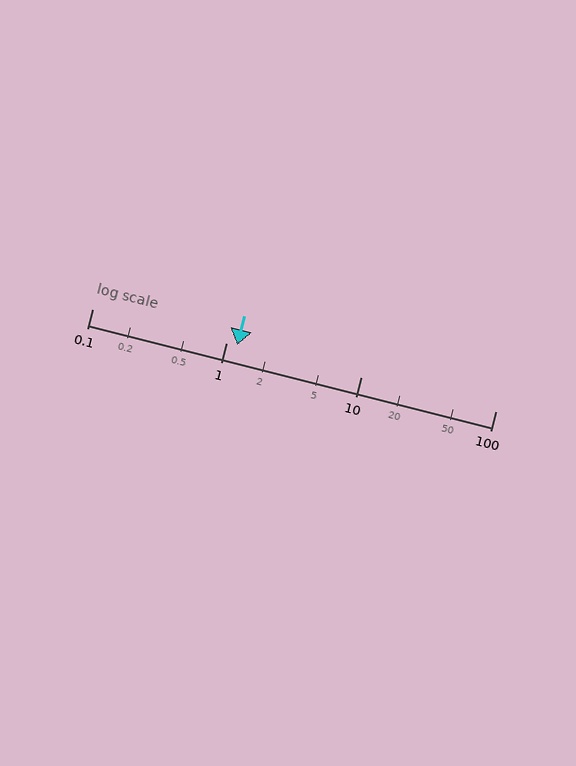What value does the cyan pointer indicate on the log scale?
The pointer indicates approximately 1.2.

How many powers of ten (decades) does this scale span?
The scale spans 3 decades, from 0.1 to 100.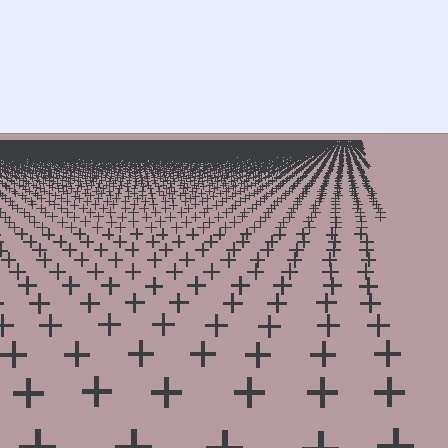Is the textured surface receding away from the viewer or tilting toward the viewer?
The surface is receding away from the viewer. Texture elements get smaller and denser toward the top.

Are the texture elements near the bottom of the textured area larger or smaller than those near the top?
Larger. Near the bottom, elements are closer to the viewer and appear at a bigger on-screen size.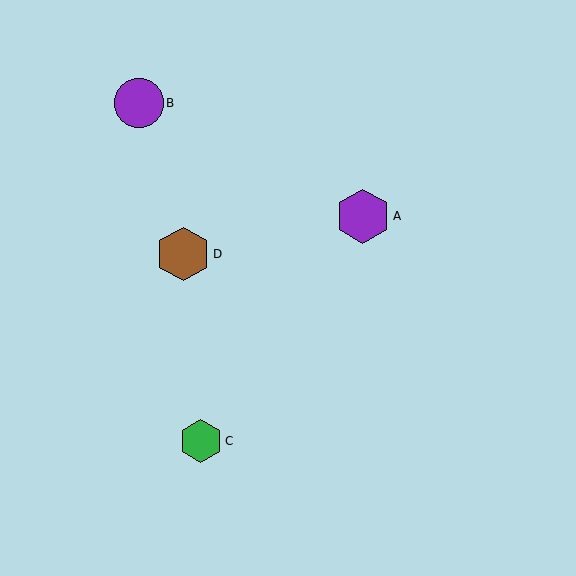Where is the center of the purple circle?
The center of the purple circle is at (139, 103).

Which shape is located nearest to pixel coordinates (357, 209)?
The purple hexagon (labeled A) at (363, 216) is nearest to that location.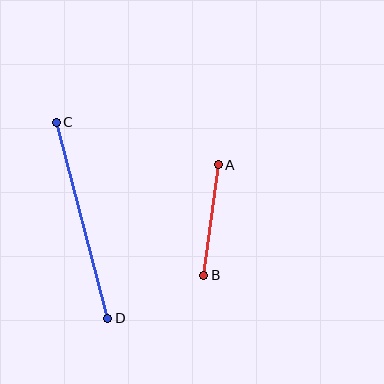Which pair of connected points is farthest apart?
Points C and D are farthest apart.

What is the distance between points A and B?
The distance is approximately 111 pixels.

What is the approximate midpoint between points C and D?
The midpoint is at approximately (82, 220) pixels.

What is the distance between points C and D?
The distance is approximately 203 pixels.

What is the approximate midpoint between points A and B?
The midpoint is at approximately (211, 220) pixels.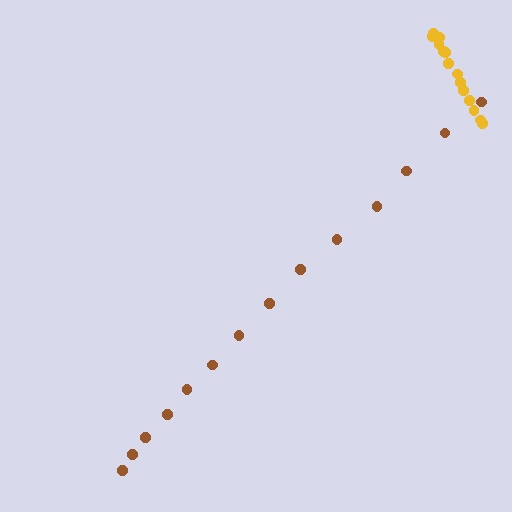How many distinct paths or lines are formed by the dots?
There are 2 distinct paths.